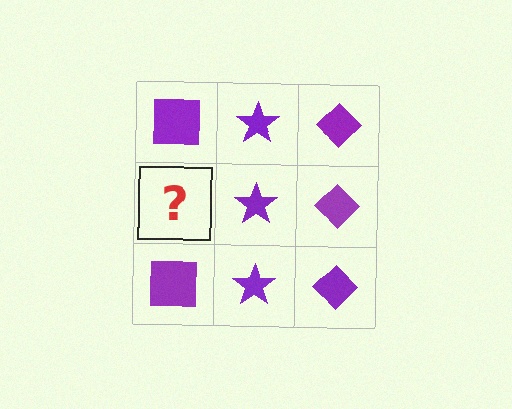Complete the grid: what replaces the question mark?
The question mark should be replaced with a purple square.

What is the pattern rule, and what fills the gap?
The rule is that each column has a consistent shape. The gap should be filled with a purple square.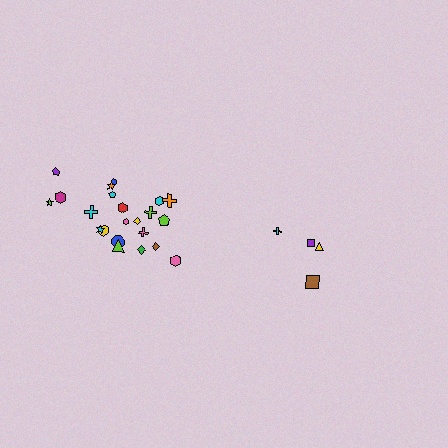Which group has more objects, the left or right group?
The left group.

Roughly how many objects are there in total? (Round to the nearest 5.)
Roughly 25 objects in total.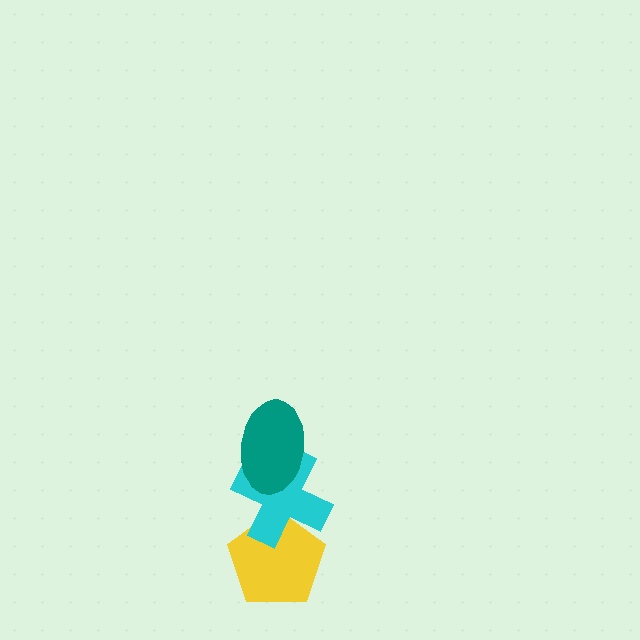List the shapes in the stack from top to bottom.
From top to bottom: the teal ellipse, the cyan cross, the yellow pentagon.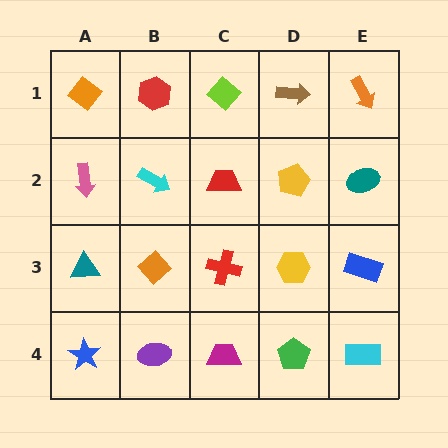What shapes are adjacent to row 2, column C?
A lime diamond (row 1, column C), a red cross (row 3, column C), a cyan arrow (row 2, column B), a yellow pentagon (row 2, column D).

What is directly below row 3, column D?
A green pentagon.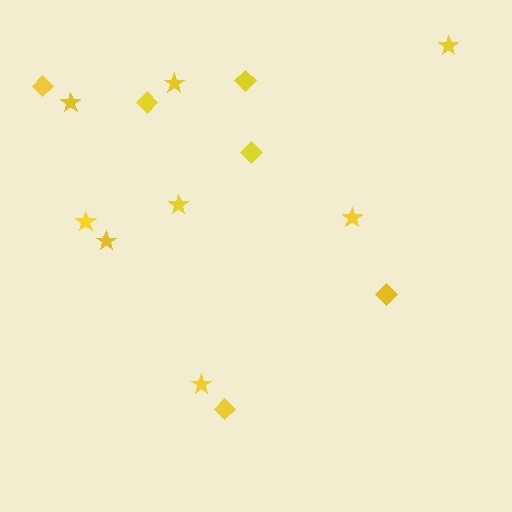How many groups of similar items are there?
There are 2 groups: one group of stars (8) and one group of diamonds (6).